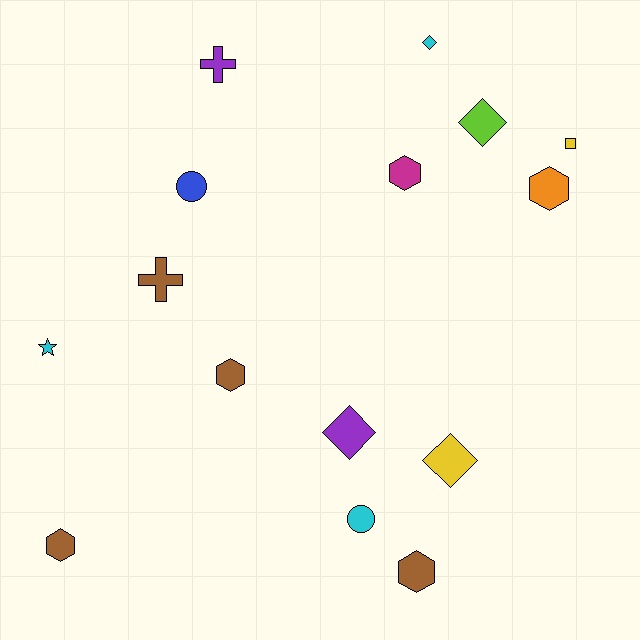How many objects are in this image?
There are 15 objects.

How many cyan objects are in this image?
There are 3 cyan objects.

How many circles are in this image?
There are 2 circles.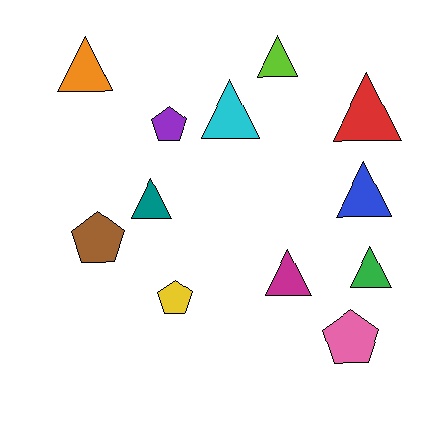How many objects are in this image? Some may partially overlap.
There are 12 objects.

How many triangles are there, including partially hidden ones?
There are 8 triangles.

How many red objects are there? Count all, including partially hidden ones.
There is 1 red object.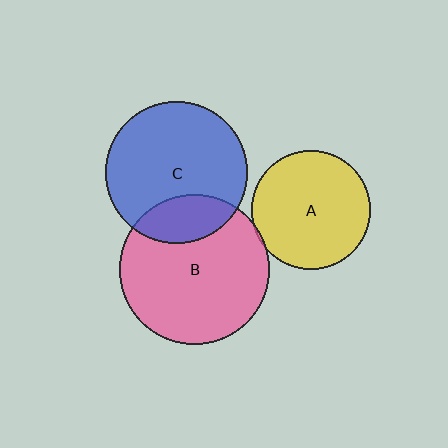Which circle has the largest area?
Circle B (pink).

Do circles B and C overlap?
Yes.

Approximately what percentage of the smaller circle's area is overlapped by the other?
Approximately 25%.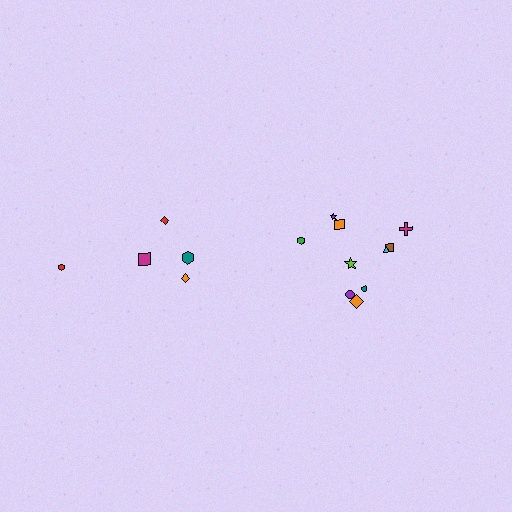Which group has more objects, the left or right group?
The right group.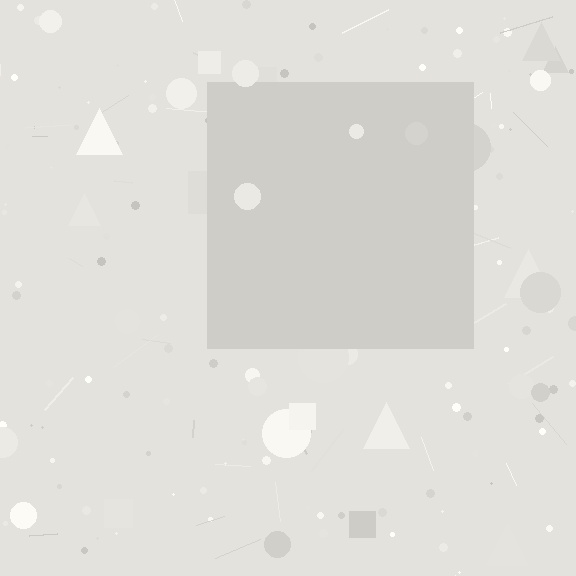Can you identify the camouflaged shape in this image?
The camouflaged shape is a square.